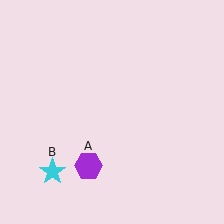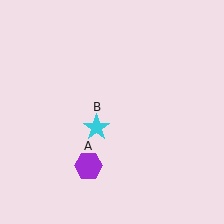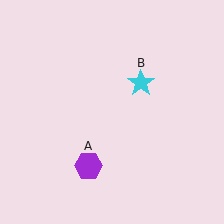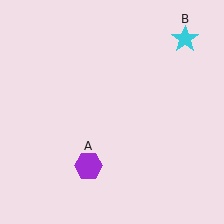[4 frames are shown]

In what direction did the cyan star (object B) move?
The cyan star (object B) moved up and to the right.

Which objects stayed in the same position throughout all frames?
Purple hexagon (object A) remained stationary.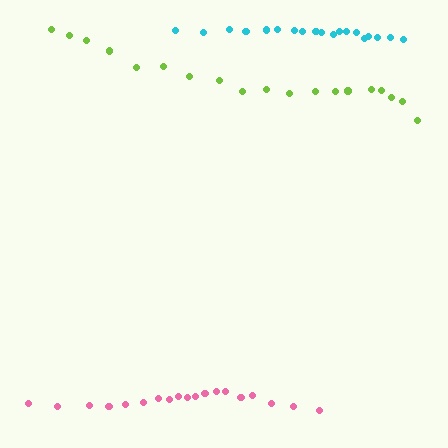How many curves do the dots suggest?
There are 3 distinct paths.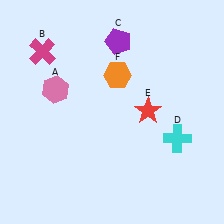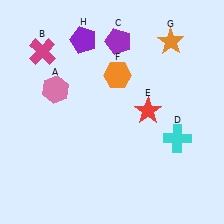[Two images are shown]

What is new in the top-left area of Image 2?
A purple pentagon (H) was added in the top-left area of Image 2.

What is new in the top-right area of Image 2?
An orange star (G) was added in the top-right area of Image 2.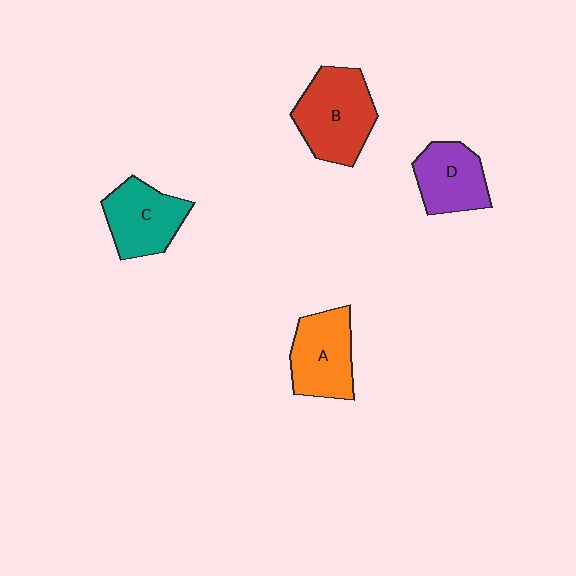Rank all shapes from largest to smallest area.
From largest to smallest: B (red), A (orange), C (teal), D (purple).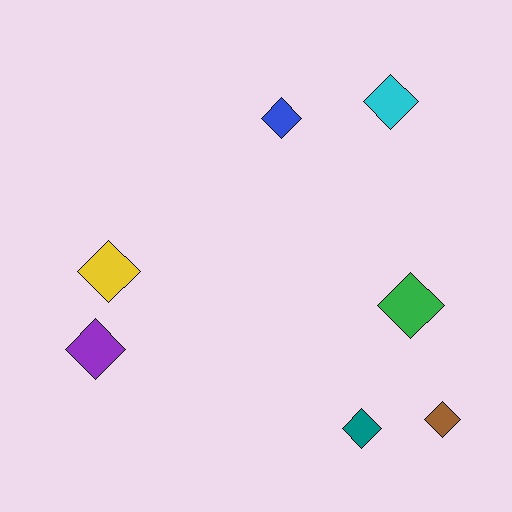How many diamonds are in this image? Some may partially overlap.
There are 7 diamonds.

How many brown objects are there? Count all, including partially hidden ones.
There is 1 brown object.